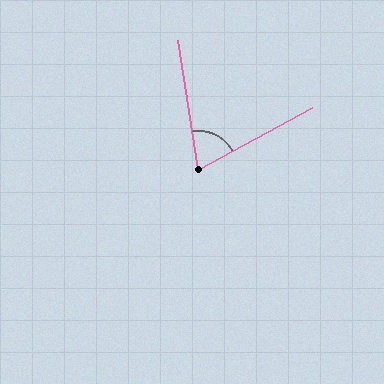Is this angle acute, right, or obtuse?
It is acute.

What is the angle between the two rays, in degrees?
Approximately 70 degrees.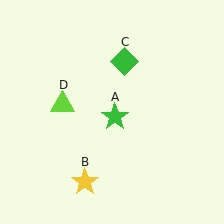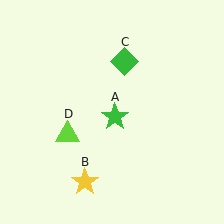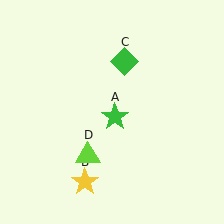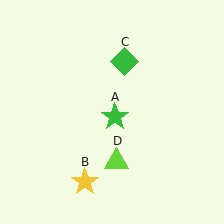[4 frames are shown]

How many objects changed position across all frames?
1 object changed position: lime triangle (object D).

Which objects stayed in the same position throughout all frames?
Green star (object A) and yellow star (object B) and green diamond (object C) remained stationary.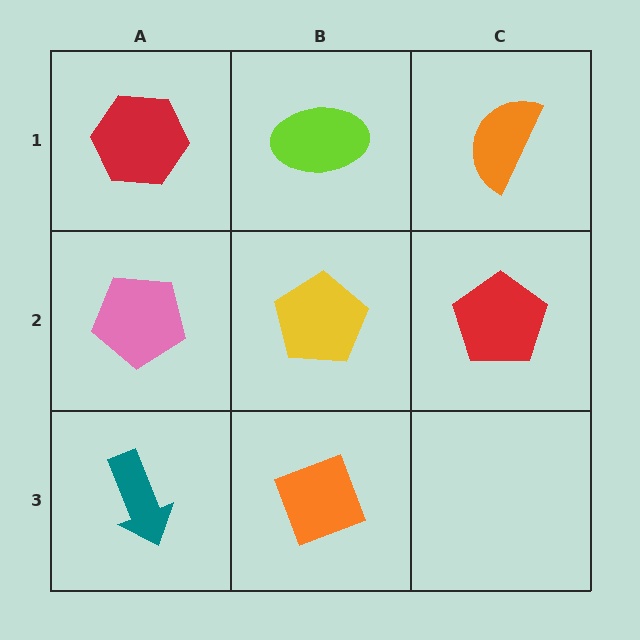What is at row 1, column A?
A red hexagon.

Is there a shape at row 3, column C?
No, that cell is empty.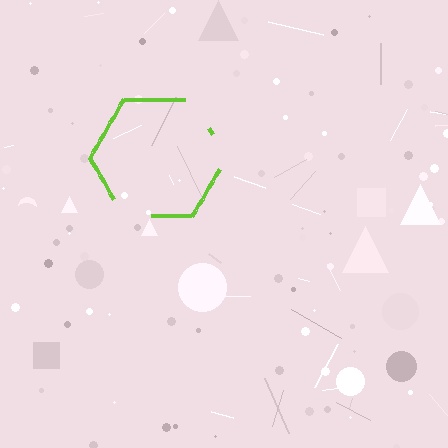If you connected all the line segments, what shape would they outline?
They would outline a hexagon.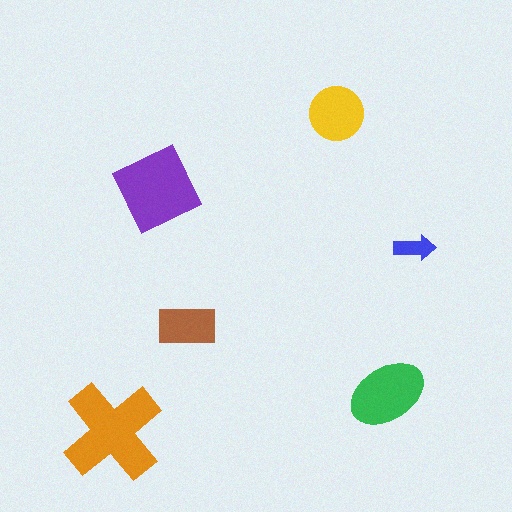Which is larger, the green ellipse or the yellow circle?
The green ellipse.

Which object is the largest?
The orange cross.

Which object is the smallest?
The blue arrow.